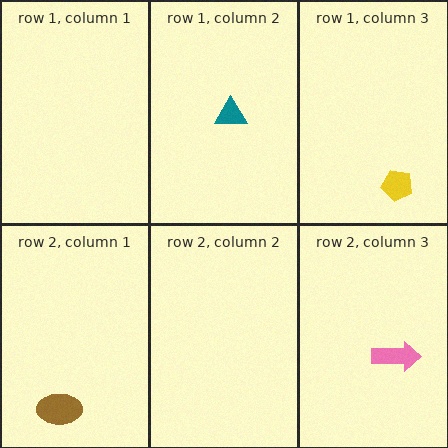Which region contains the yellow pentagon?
The row 1, column 3 region.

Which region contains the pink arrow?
The row 2, column 3 region.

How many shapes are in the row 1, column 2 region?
1.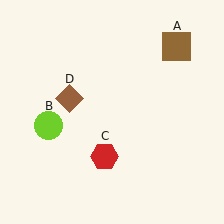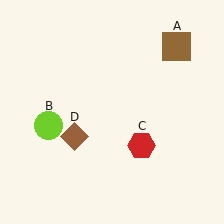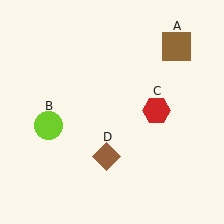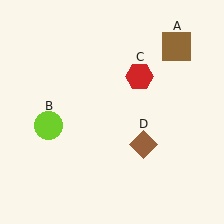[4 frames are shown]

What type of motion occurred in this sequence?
The red hexagon (object C), brown diamond (object D) rotated counterclockwise around the center of the scene.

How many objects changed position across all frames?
2 objects changed position: red hexagon (object C), brown diamond (object D).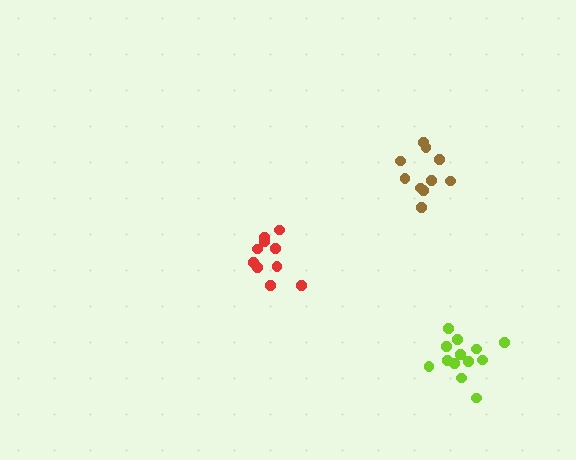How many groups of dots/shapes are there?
There are 3 groups.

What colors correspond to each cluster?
The clusters are colored: lime, brown, red.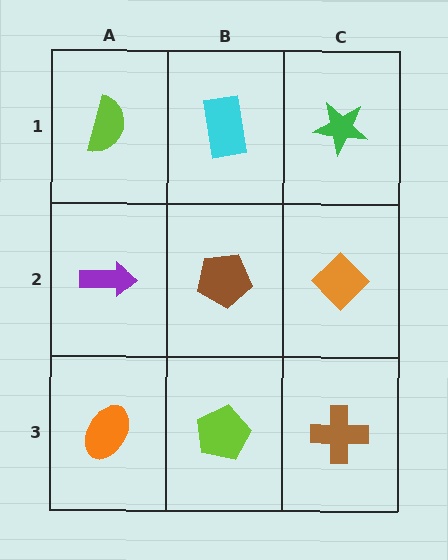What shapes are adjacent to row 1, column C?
An orange diamond (row 2, column C), a cyan rectangle (row 1, column B).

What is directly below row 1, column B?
A brown pentagon.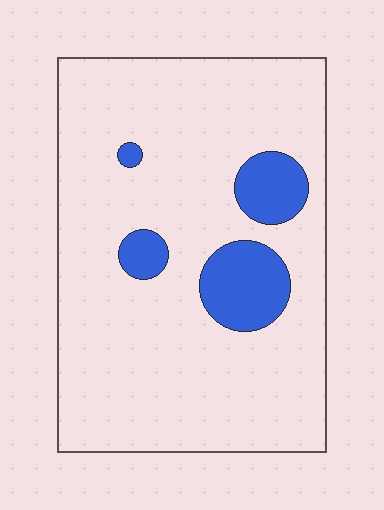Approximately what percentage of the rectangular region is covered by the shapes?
Approximately 15%.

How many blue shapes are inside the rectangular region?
4.